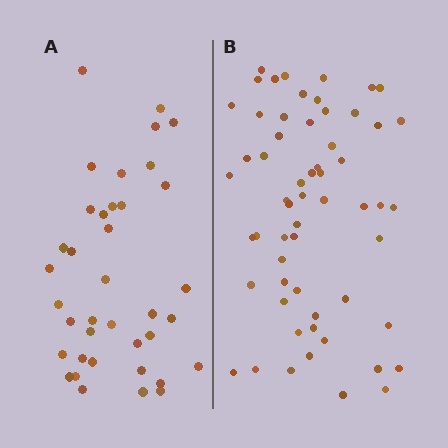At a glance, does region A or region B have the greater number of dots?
Region B (the right region) has more dots.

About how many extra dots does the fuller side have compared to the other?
Region B has approximately 20 more dots than region A.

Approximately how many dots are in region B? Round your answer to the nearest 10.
About 60 dots. (The exact count is 59, which rounds to 60.)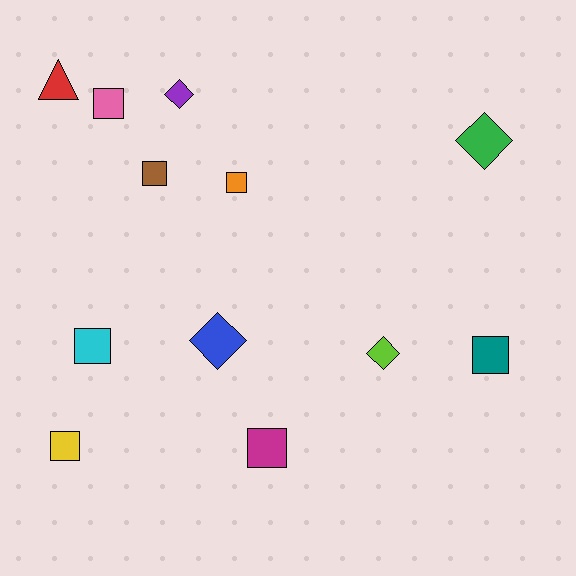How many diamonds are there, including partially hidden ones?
There are 4 diamonds.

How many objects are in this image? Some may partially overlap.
There are 12 objects.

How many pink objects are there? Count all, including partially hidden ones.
There is 1 pink object.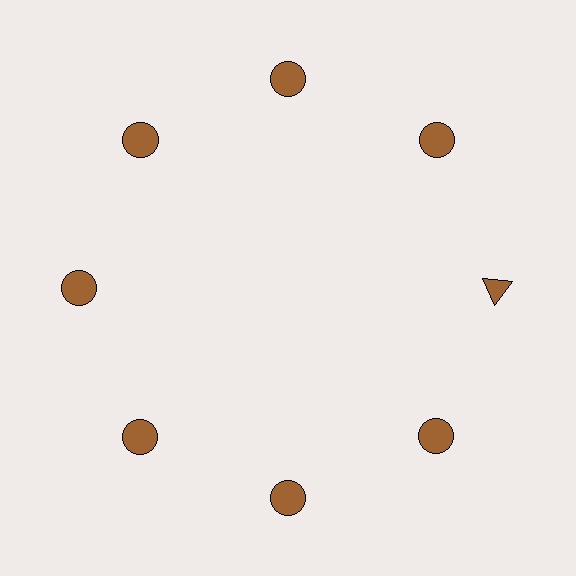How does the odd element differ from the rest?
It has a different shape: triangle instead of circle.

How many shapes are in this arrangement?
There are 8 shapes arranged in a ring pattern.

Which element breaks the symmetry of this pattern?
The brown triangle at roughly the 3 o'clock position breaks the symmetry. All other shapes are brown circles.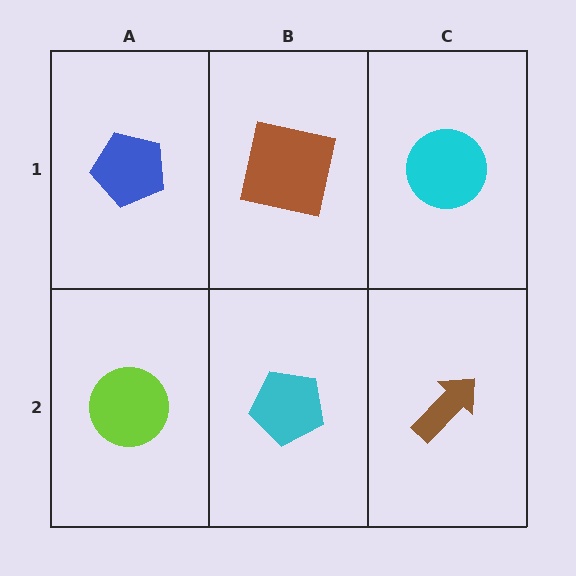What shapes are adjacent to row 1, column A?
A lime circle (row 2, column A), a brown square (row 1, column B).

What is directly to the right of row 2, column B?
A brown arrow.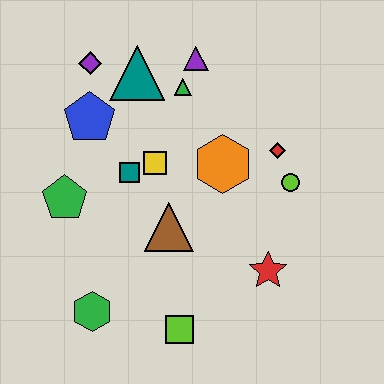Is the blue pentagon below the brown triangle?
No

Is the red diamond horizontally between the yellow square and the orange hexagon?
No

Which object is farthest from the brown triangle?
The purple diamond is farthest from the brown triangle.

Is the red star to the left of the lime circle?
Yes